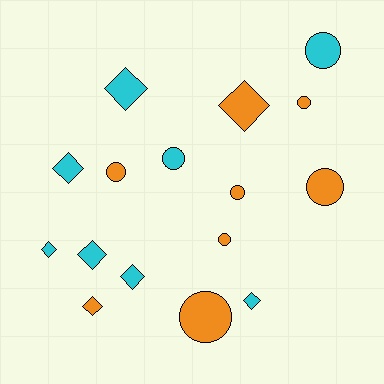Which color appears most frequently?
Orange, with 8 objects.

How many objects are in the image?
There are 16 objects.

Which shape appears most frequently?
Circle, with 8 objects.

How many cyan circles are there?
There are 2 cyan circles.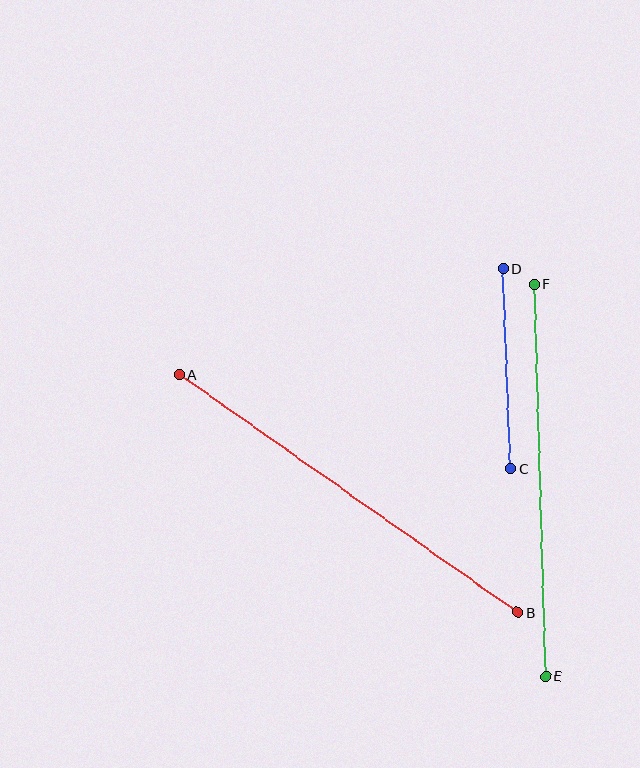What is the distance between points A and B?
The distance is approximately 413 pixels.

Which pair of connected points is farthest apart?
Points A and B are farthest apart.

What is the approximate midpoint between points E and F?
The midpoint is at approximately (540, 480) pixels.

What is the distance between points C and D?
The distance is approximately 200 pixels.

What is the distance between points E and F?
The distance is approximately 393 pixels.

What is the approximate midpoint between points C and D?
The midpoint is at approximately (507, 369) pixels.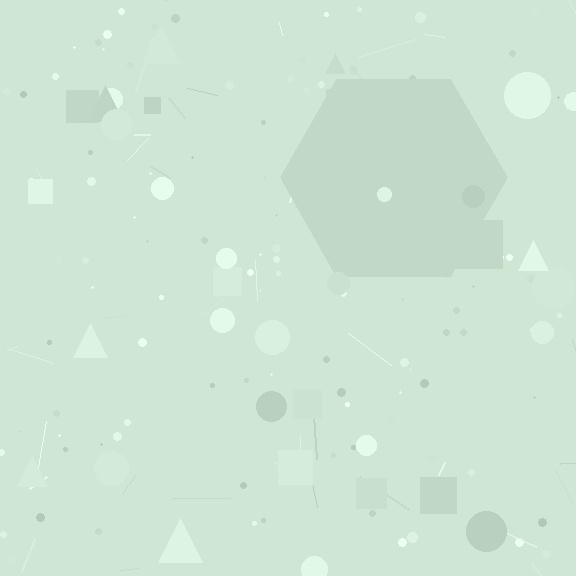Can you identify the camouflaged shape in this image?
The camouflaged shape is a hexagon.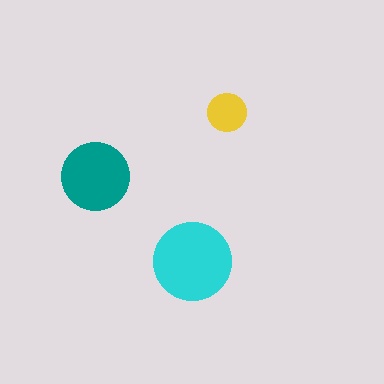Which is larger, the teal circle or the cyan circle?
The cyan one.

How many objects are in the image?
There are 3 objects in the image.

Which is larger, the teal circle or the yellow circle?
The teal one.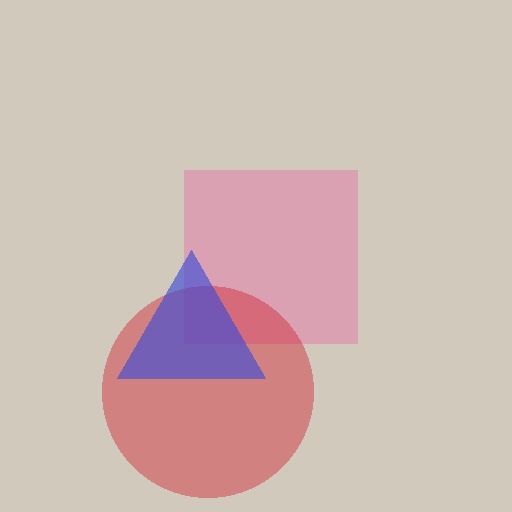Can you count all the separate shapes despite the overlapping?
Yes, there are 3 separate shapes.